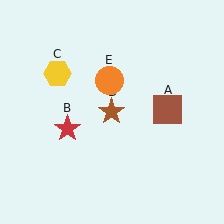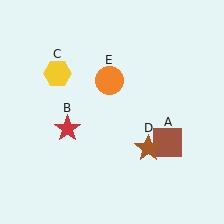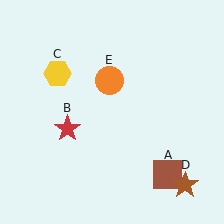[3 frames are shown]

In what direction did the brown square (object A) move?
The brown square (object A) moved down.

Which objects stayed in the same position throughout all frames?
Red star (object B) and yellow hexagon (object C) and orange circle (object E) remained stationary.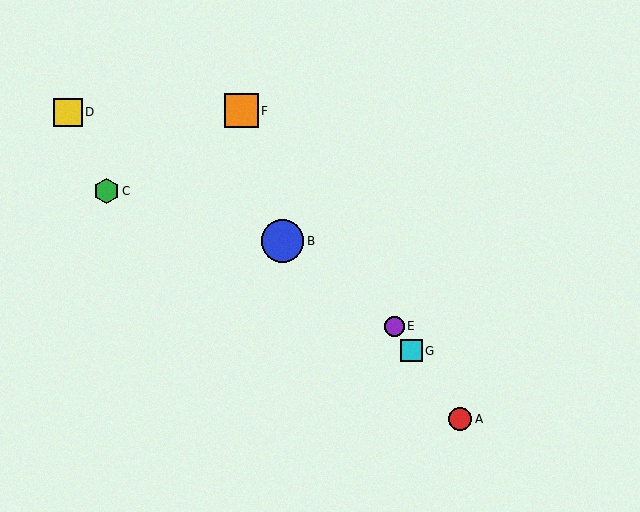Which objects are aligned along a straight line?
Objects A, E, F, G are aligned along a straight line.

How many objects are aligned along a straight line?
4 objects (A, E, F, G) are aligned along a straight line.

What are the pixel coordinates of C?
Object C is at (106, 191).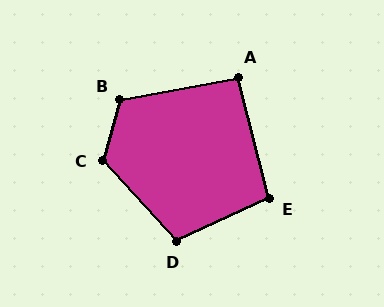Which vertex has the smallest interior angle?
A, at approximately 93 degrees.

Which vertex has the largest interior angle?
C, at approximately 122 degrees.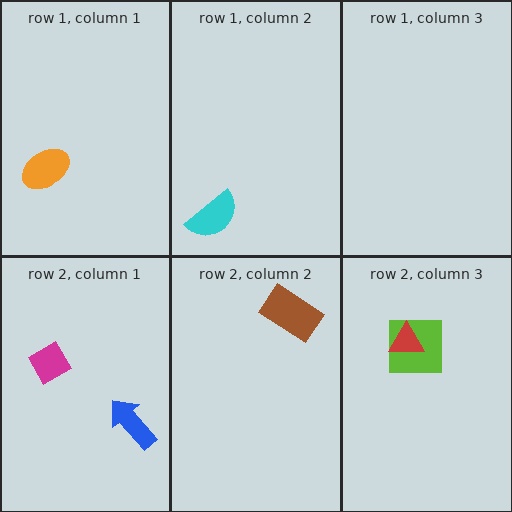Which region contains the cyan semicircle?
The row 1, column 2 region.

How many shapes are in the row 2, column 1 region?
2.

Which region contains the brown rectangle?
The row 2, column 2 region.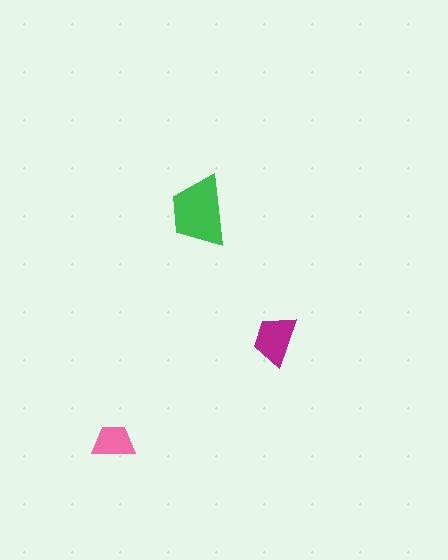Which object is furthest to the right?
The magenta trapezoid is rightmost.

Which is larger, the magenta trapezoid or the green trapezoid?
The green one.